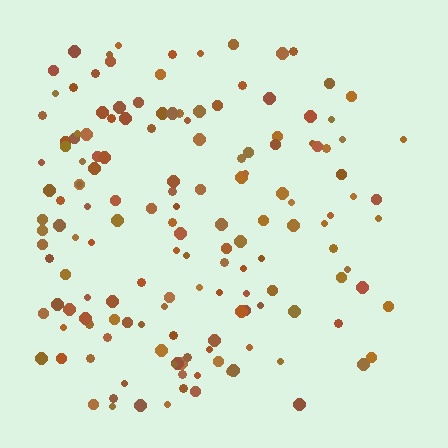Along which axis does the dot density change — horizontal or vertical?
Horizontal.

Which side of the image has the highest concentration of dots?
The left.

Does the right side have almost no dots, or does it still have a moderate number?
Still a moderate number, just noticeably fewer than the left.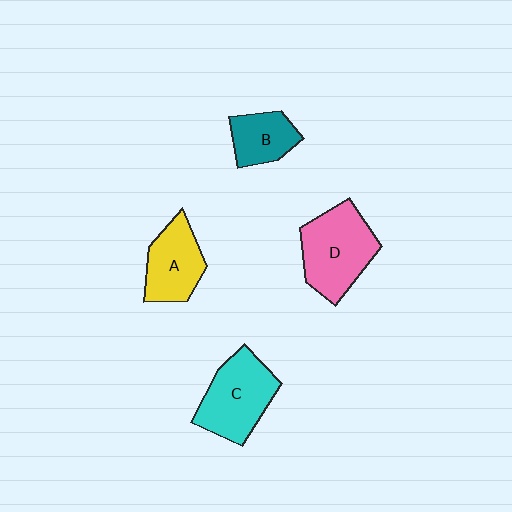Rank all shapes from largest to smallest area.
From largest to smallest: D (pink), C (cyan), A (yellow), B (teal).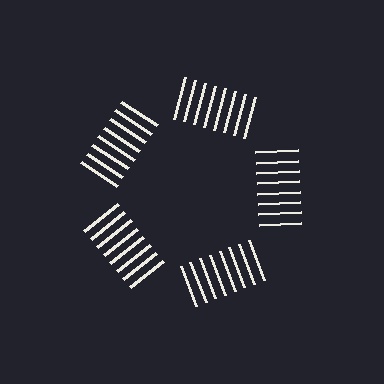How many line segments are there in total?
40 — 8 along each of the 5 edges.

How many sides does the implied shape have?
5 sides — the line-ends trace a pentagon.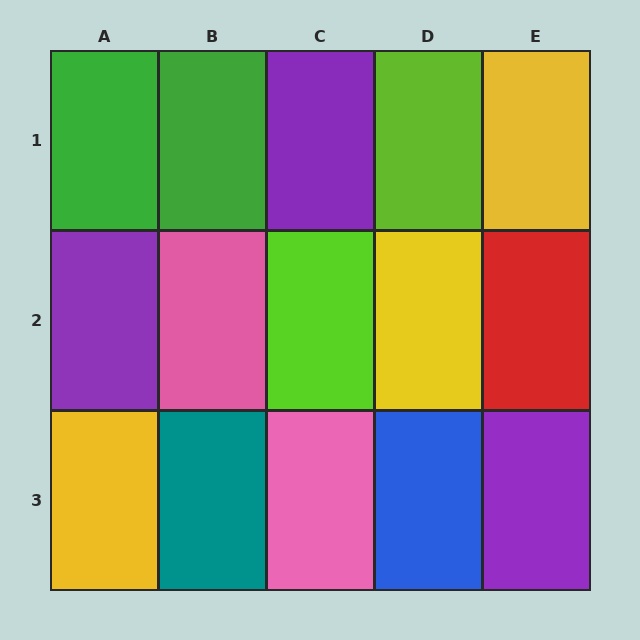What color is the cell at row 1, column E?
Yellow.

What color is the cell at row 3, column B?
Teal.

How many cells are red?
1 cell is red.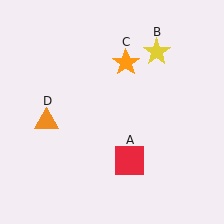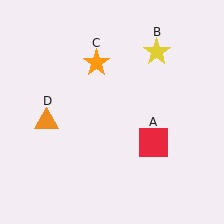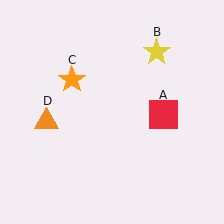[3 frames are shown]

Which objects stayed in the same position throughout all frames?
Yellow star (object B) and orange triangle (object D) remained stationary.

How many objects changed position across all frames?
2 objects changed position: red square (object A), orange star (object C).